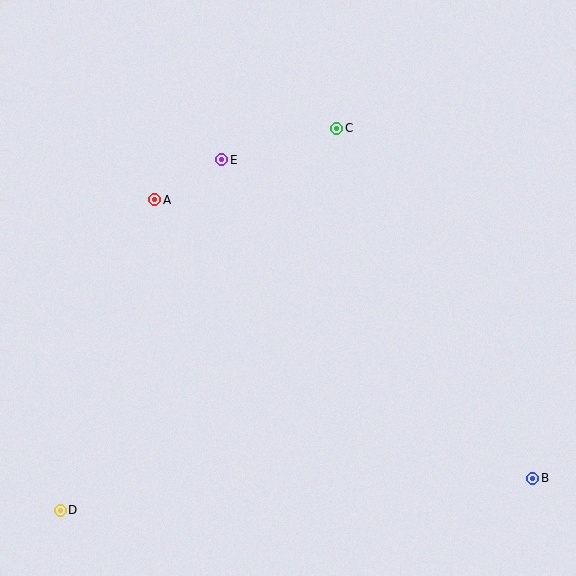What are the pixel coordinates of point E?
Point E is at (222, 160).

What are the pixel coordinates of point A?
Point A is at (155, 200).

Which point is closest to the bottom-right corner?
Point B is closest to the bottom-right corner.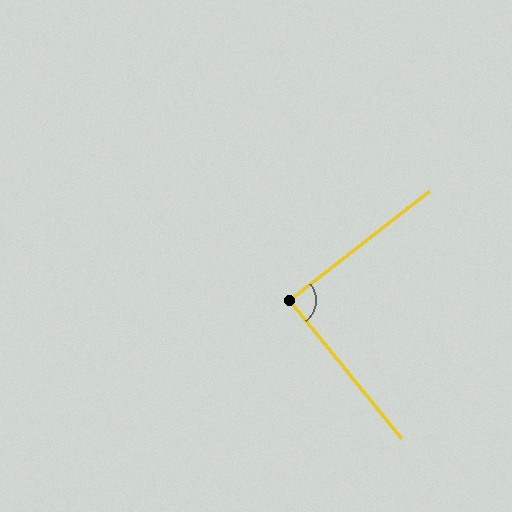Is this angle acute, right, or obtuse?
It is approximately a right angle.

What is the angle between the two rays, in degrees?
Approximately 89 degrees.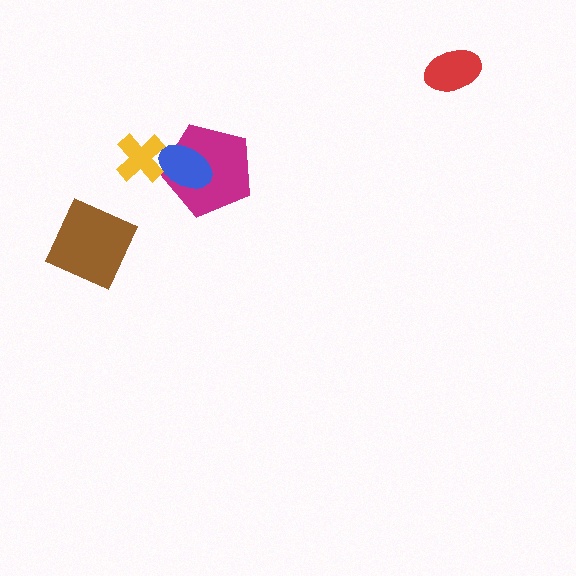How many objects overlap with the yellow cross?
1 object overlaps with the yellow cross.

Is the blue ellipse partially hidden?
Yes, it is partially covered by another shape.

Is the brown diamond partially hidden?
No, no other shape covers it.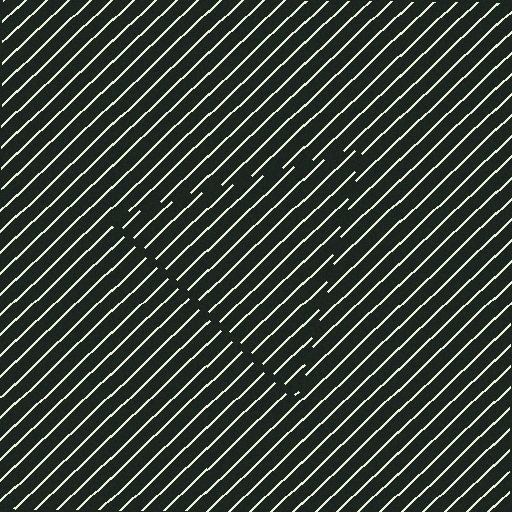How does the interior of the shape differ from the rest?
The interior of the shape contains the same grating, shifted by half a period — the contour is defined by the phase discontinuity where line-ends from the inner and outer gratings abut.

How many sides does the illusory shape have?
3 sides — the line-ends trace a triangle.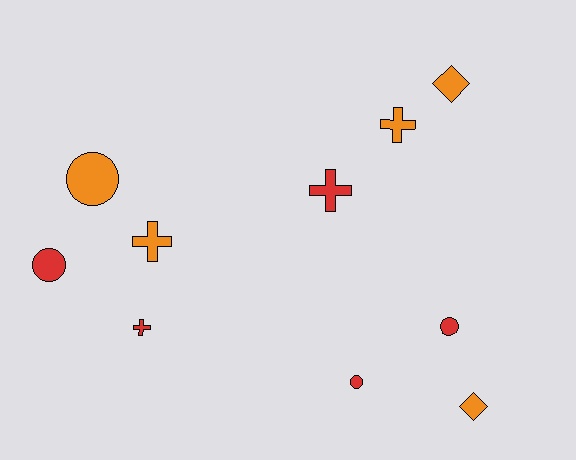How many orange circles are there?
There is 1 orange circle.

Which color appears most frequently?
Red, with 5 objects.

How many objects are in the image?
There are 10 objects.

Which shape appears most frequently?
Circle, with 4 objects.